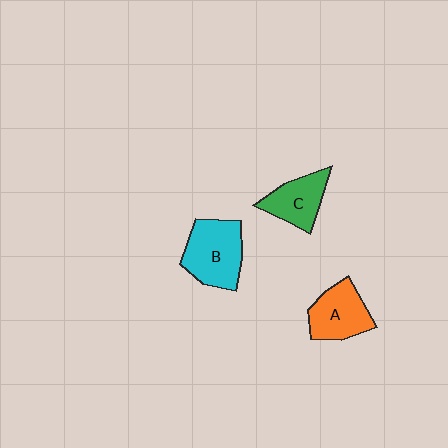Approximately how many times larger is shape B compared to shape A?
Approximately 1.2 times.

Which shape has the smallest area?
Shape C (green).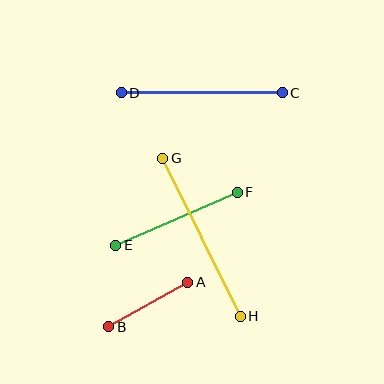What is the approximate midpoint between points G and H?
The midpoint is at approximately (202, 237) pixels.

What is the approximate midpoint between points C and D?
The midpoint is at approximately (202, 93) pixels.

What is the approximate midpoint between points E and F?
The midpoint is at approximately (176, 219) pixels.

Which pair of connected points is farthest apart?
Points G and H are farthest apart.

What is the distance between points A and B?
The distance is approximately 91 pixels.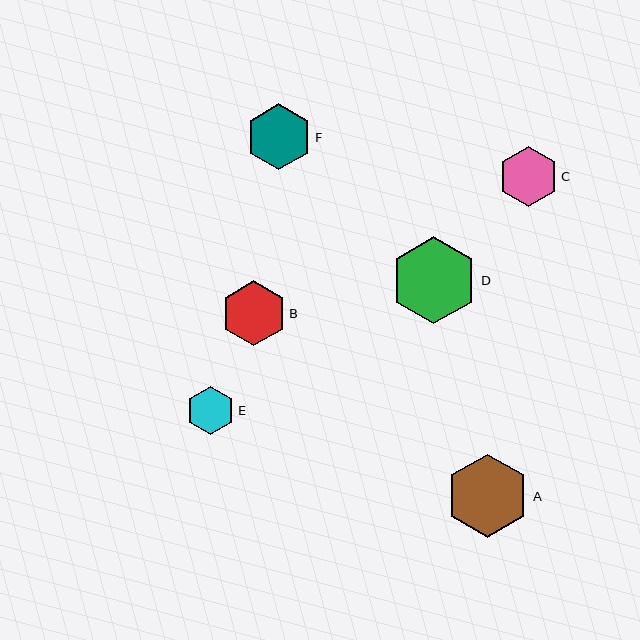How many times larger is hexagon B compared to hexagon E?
Hexagon B is approximately 1.3 times the size of hexagon E.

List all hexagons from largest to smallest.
From largest to smallest: D, A, F, B, C, E.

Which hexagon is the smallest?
Hexagon E is the smallest with a size of approximately 49 pixels.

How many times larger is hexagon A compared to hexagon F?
Hexagon A is approximately 1.3 times the size of hexagon F.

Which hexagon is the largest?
Hexagon D is the largest with a size of approximately 87 pixels.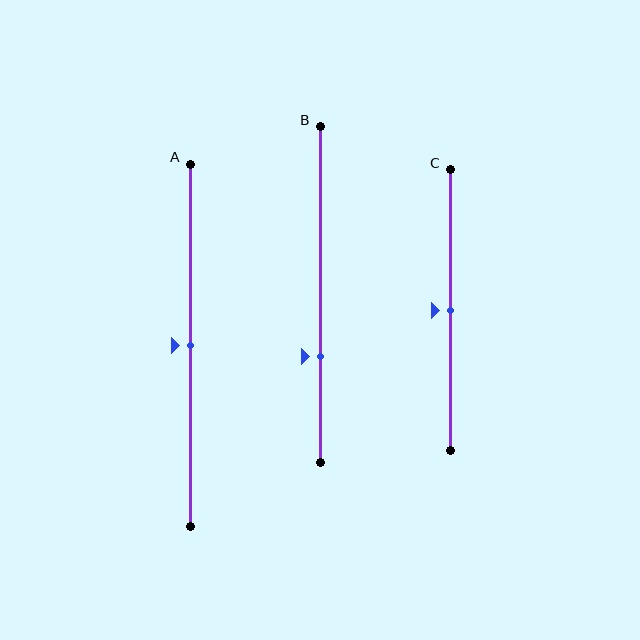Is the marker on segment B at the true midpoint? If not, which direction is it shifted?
No, the marker on segment B is shifted downward by about 19% of the segment length.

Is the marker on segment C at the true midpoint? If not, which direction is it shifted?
Yes, the marker on segment C is at the true midpoint.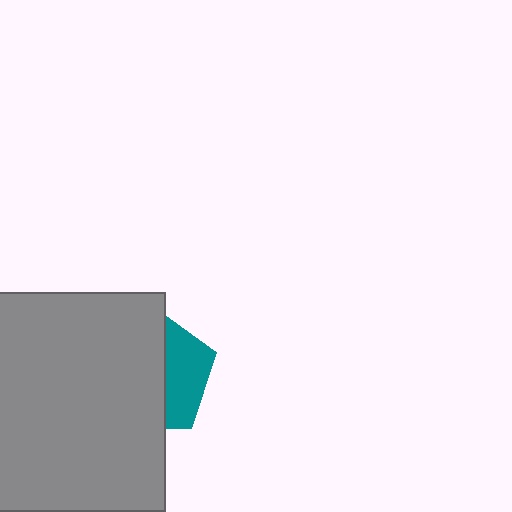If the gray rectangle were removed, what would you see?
You would see the complete teal pentagon.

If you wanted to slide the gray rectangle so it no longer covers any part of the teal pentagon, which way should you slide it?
Slide it left — that is the most direct way to separate the two shapes.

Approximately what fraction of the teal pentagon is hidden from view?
Roughly 65% of the teal pentagon is hidden behind the gray rectangle.